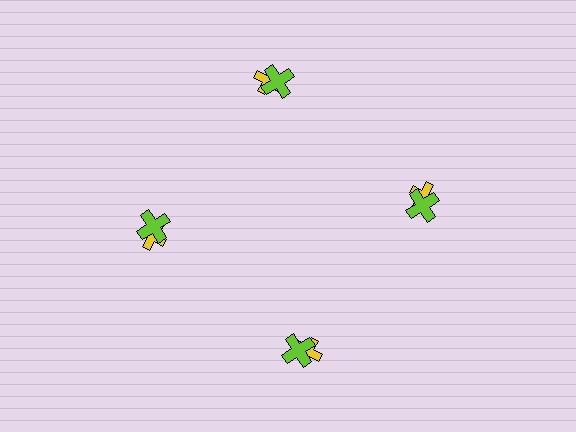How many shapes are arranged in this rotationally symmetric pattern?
There are 8 shapes, arranged in 4 groups of 2.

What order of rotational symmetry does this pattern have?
This pattern has 4-fold rotational symmetry.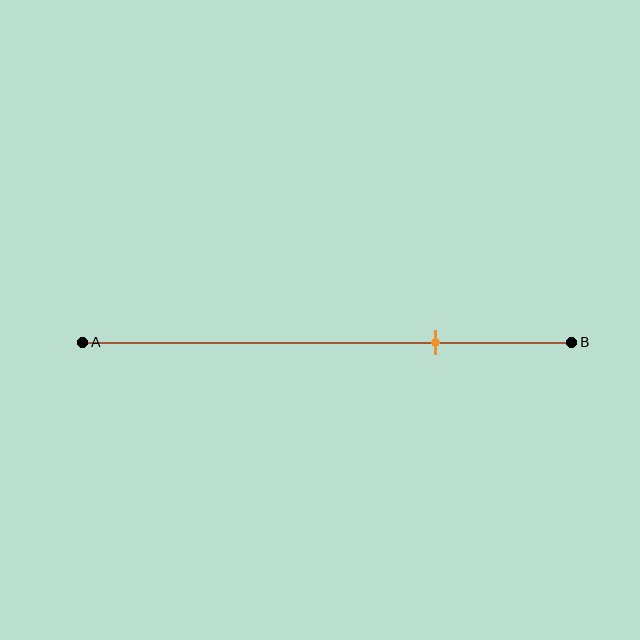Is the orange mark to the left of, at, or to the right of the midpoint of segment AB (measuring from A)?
The orange mark is to the right of the midpoint of segment AB.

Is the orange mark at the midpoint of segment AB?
No, the mark is at about 70% from A, not at the 50% midpoint.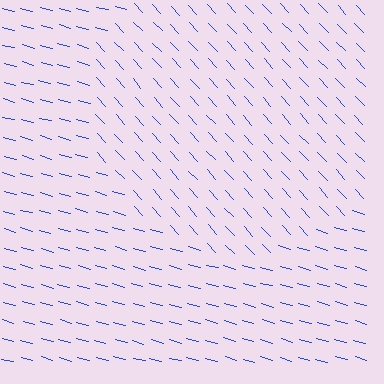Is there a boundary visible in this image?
Yes, there is a texture boundary formed by a change in line orientation.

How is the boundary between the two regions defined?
The boundary is defined purely by a change in line orientation (approximately 32 degrees difference). All lines are the same color and thickness.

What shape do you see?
I see a circle.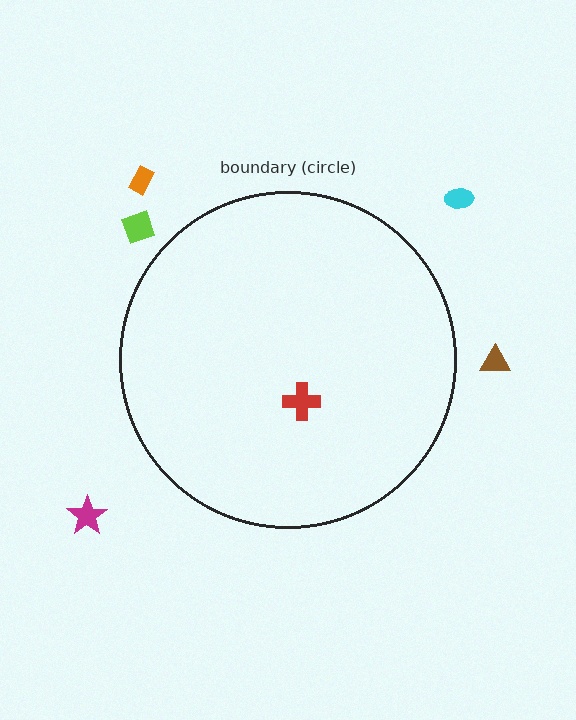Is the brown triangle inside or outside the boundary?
Outside.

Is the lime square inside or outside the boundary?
Outside.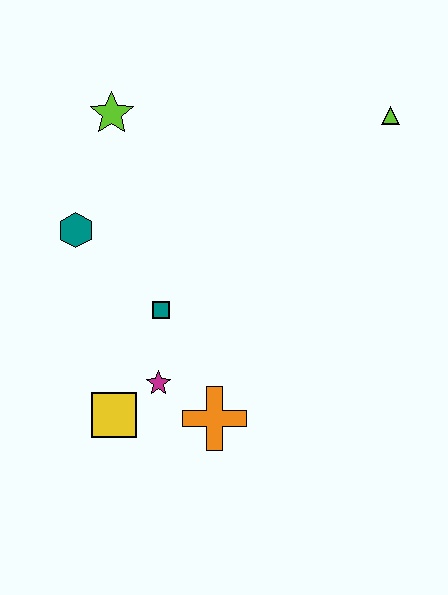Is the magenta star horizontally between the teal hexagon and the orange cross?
Yes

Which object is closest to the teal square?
The magenta star is closest to the teal square.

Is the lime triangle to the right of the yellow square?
Yes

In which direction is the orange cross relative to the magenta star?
The orange cross is to the right of the magenta star.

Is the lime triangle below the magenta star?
No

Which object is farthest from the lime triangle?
The yellow square is farthest from the lime triangle.